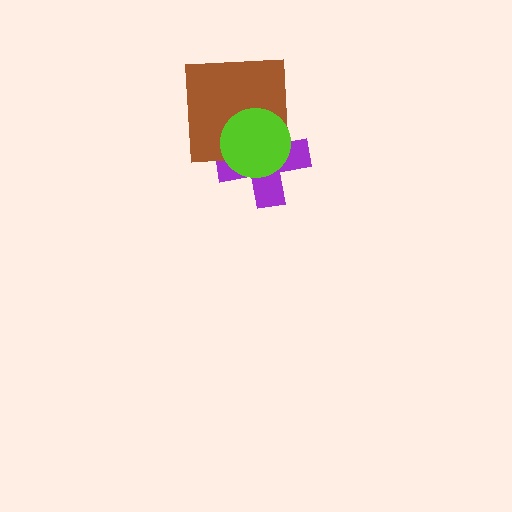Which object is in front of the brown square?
The lime circle is in front of the brown square.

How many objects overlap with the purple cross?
2 objects overlap with the purple cross.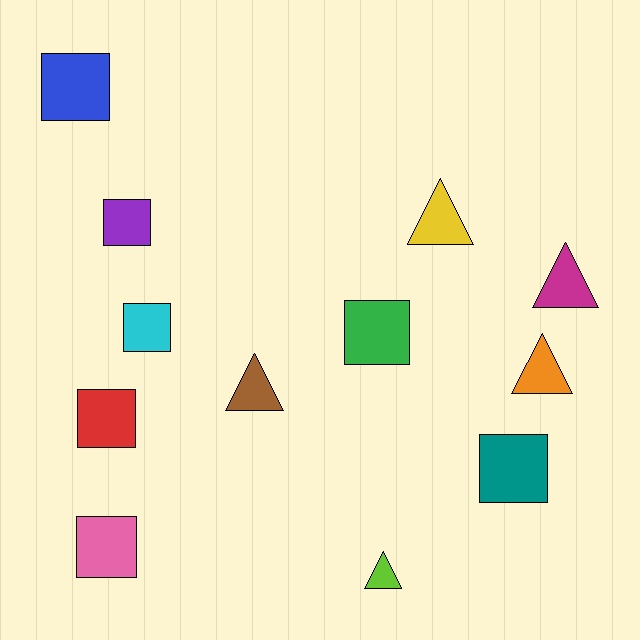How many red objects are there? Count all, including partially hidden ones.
There is 1 red object.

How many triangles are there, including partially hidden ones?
There are 5 triangles.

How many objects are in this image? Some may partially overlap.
There are 12 objects.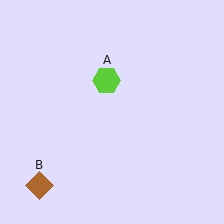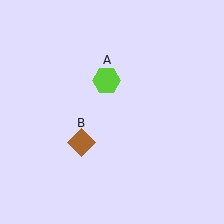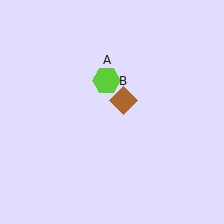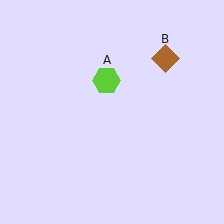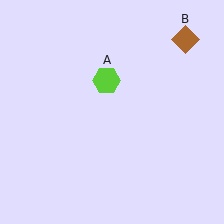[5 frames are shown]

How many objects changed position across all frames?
1 object changed position: brown diamond (object B).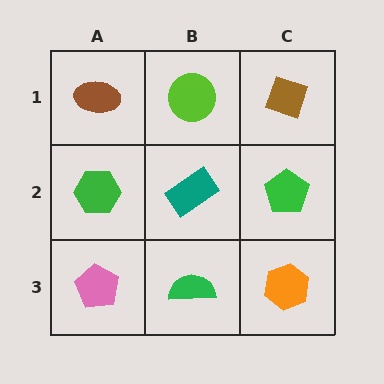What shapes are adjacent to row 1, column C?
A green pentagon (row 2, column C), a lime circle (row 1, column B).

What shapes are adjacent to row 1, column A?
A green hexagon (row 2, column A), a lime circle (row 1, column B).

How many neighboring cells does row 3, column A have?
2.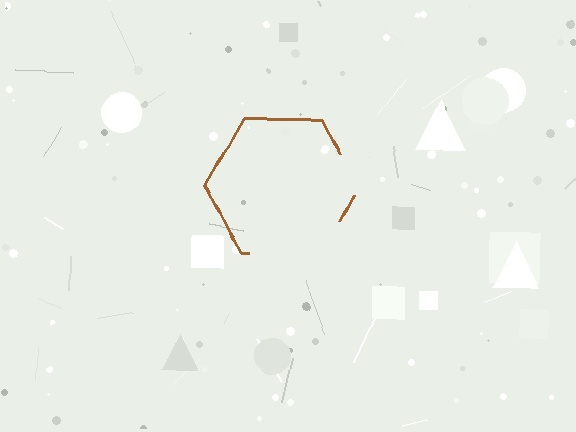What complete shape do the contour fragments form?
The contour fragments form a hexagon.